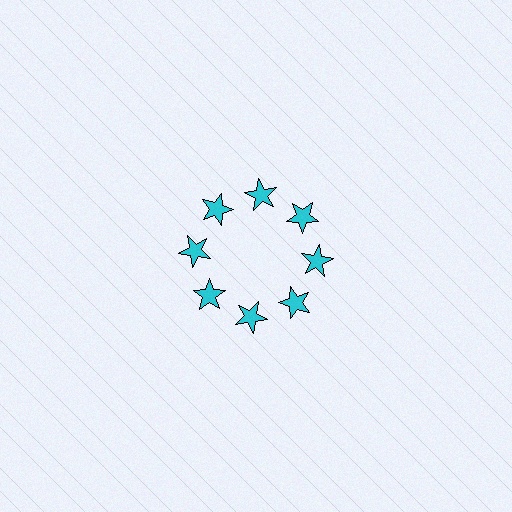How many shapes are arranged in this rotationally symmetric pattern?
There are 8 shapes, arranged in 8 groups of 1.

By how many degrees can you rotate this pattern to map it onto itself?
The pattern maps onto itself every 45 degrees of rotation.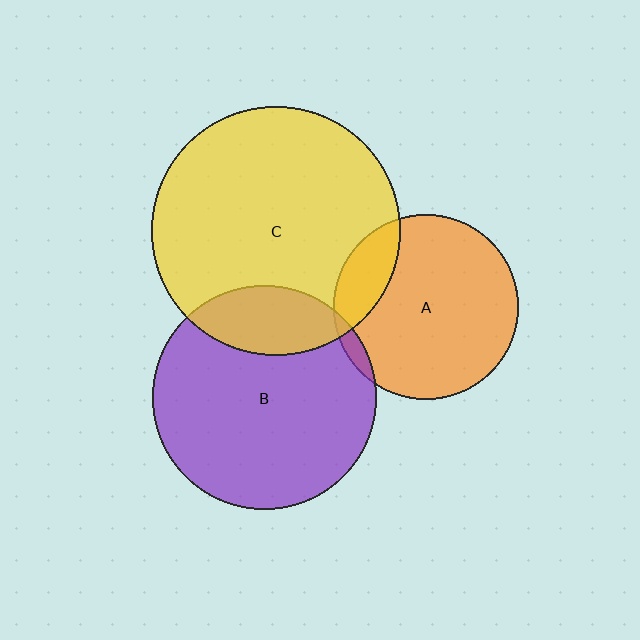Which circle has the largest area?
Circle C (yellow).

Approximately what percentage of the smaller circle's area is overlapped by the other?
Approximately 20%.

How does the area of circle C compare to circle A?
Approximately 1.8 times.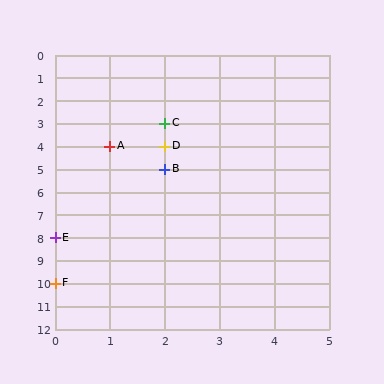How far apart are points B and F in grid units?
Points B and F are 2 columns and 5 rows apart (about 5.4 grid units diagonally).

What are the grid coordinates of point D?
Point D is at grid coordinates (2, 4).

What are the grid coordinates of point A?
Point A is at grid coordinates (1, 4).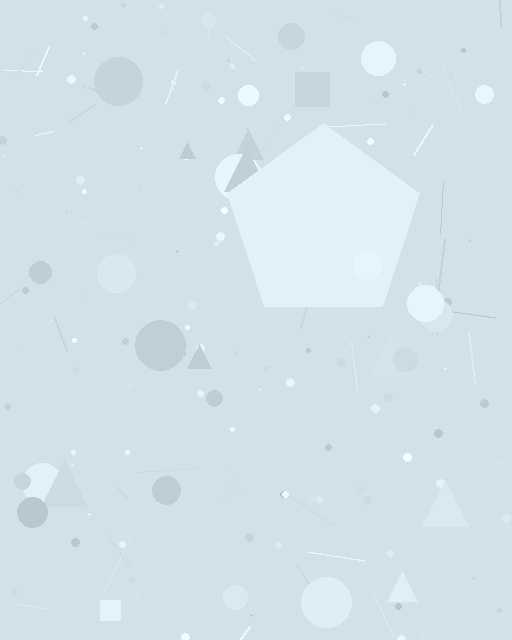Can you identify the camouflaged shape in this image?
The camouflaged shape is a pentagon.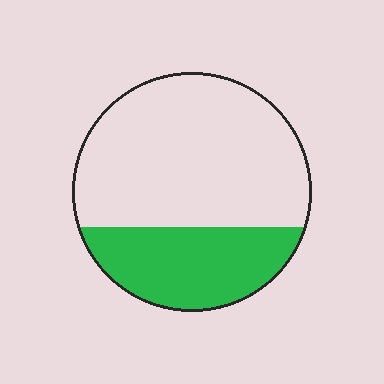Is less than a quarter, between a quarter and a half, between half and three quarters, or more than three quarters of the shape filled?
Between a quarter and a half.